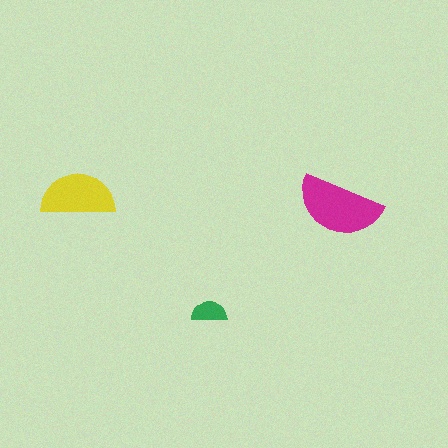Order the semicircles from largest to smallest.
the magenta one, the yellow one, the green one.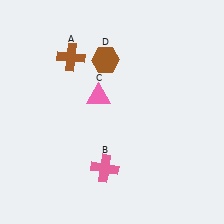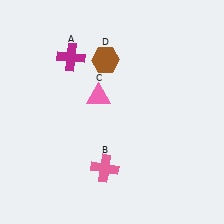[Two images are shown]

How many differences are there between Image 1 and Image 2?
There is 1 difference between the two images.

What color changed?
The cross (A) changed from brown in Image 1 to magenta in Image 2.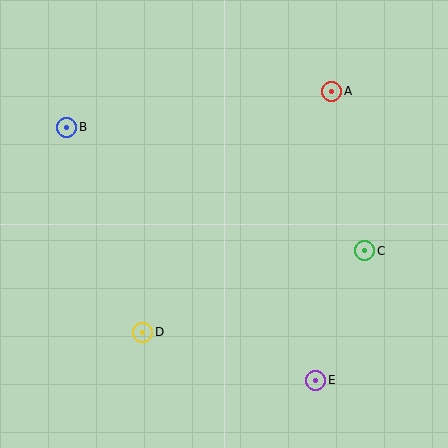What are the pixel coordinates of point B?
Point B is at (67, 127).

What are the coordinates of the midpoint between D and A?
The midpoint between D and A is at (237, 212).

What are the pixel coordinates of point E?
Point E is at (316, 380).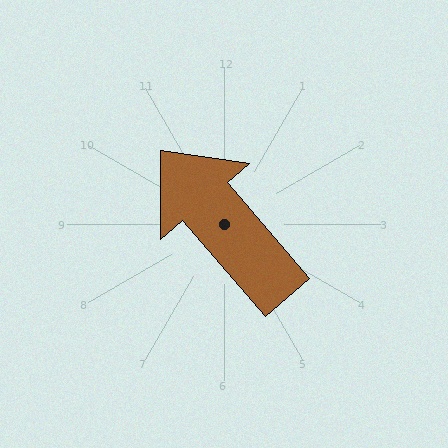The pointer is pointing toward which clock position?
Roughly 11 o'clock.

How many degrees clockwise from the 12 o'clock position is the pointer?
Approximately 319 degrees.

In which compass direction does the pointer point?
Northwest.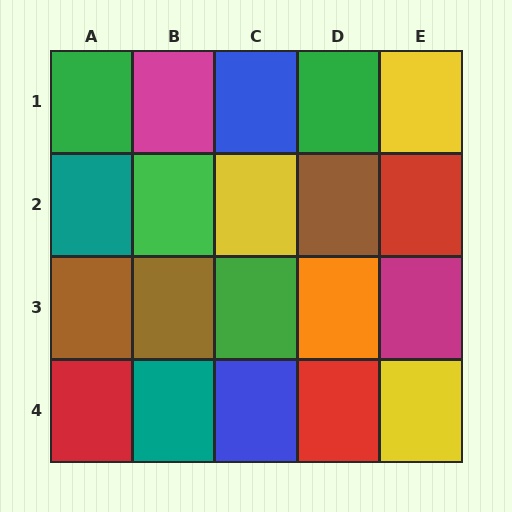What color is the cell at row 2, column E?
Red.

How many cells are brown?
3 cells are brown.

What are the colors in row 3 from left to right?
Brown, brown, green, orange, magenta.